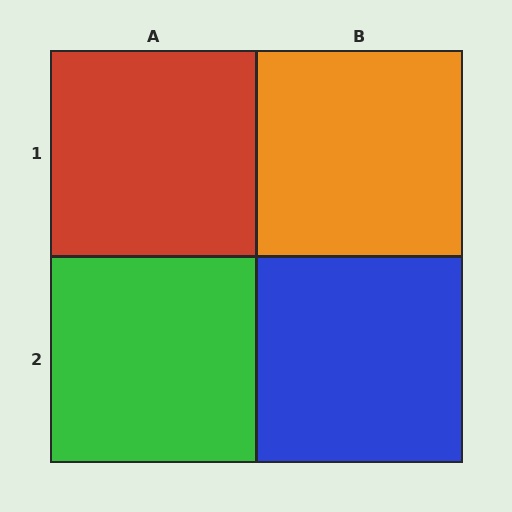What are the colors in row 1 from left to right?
Red, orange.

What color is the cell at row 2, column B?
Blue.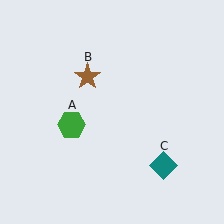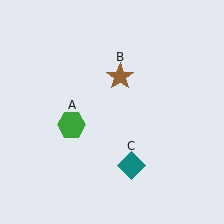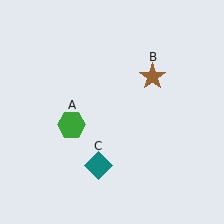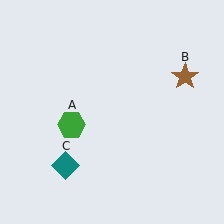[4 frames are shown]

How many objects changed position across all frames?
2 objects changed position: brown star (object B), teal diamond (object C).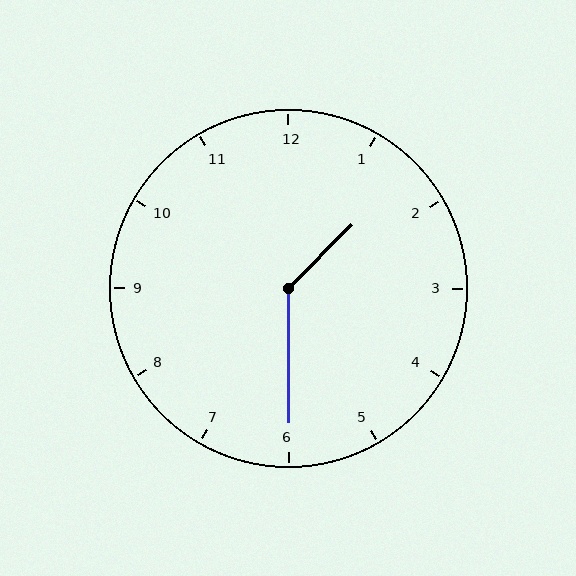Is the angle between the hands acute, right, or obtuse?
It is obtuse.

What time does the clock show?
1:30.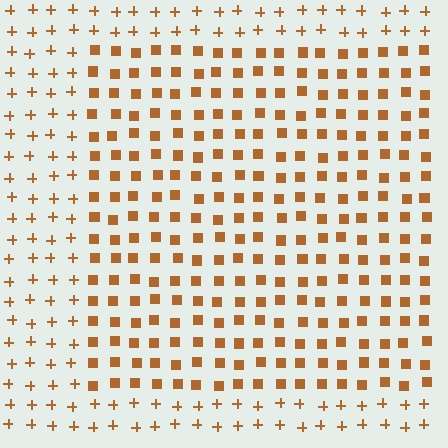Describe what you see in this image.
The image is filled with small brown elements arranged in a uniform grid. A rectangle-shaped region contains squares, while the surrounding area contains plus signs. The boundary is defined purely by the change in element shape.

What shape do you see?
I see a rectangle.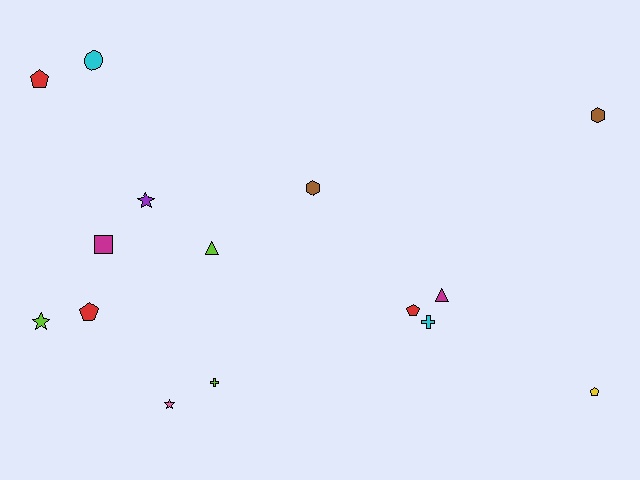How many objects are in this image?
There are 15 objects.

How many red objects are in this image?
There are 3 red objects.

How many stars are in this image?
There are 3 stars.